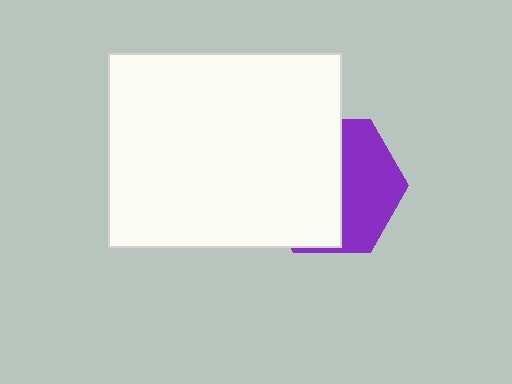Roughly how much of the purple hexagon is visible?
A small part of it is visible (roughly 44%).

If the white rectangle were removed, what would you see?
You would see the complete purple hexagon.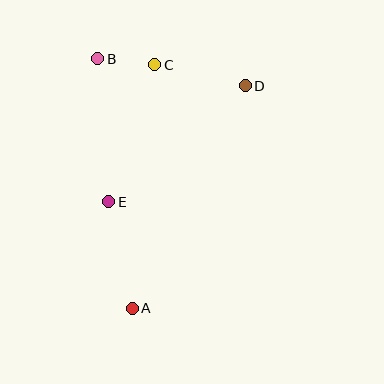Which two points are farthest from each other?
Points A and B are farthest from each other.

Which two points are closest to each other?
Points B and C are closest to each other.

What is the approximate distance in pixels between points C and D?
The distance between C and D is approximately 93 pixels.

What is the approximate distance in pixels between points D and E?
The distance between D and E is approximately 179 pixels.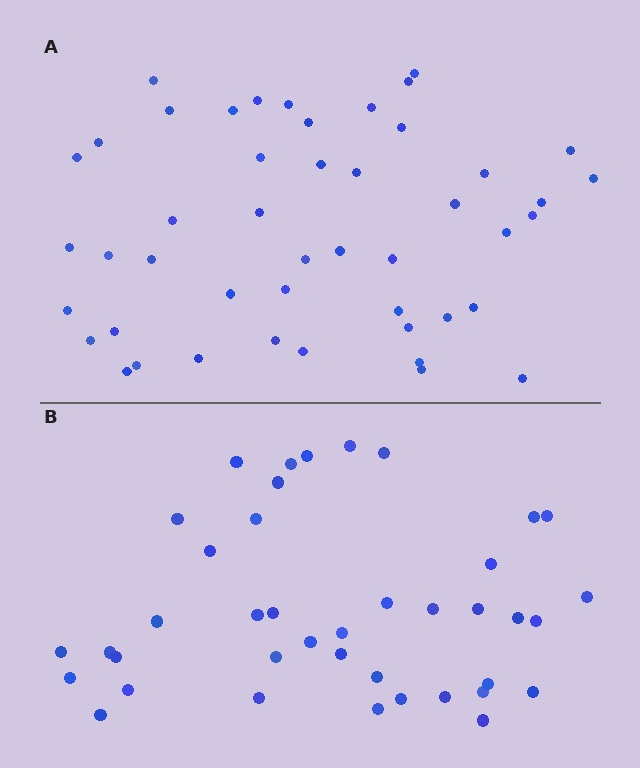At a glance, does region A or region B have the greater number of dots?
Region A (the top region) has more dots.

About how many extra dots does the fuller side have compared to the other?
Region A has roughly 8 or so more dots than region B.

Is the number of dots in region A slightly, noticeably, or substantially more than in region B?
Region A has only slightly more — the two regions are fairly close. The ratio is roughly 1.2 to 1.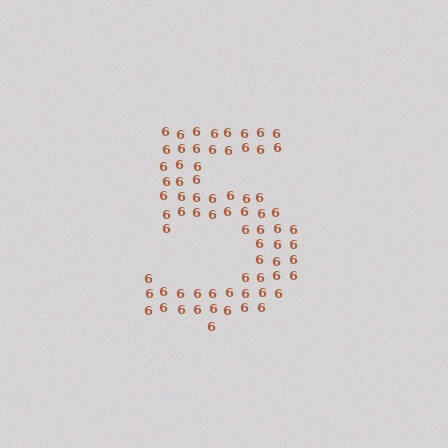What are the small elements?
The small elements are digit 6's.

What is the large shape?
The large shape is the digit 5.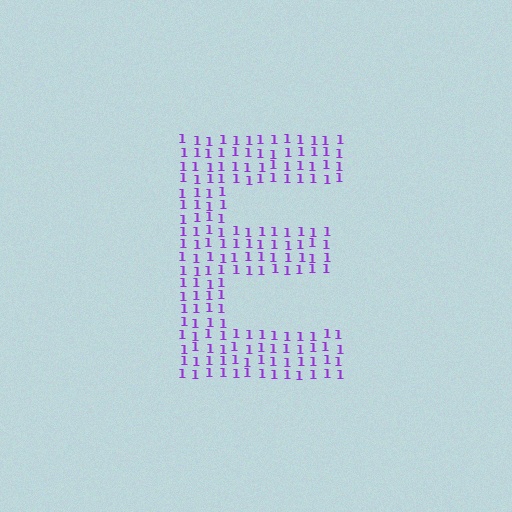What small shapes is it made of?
It is made of small digit 1's.